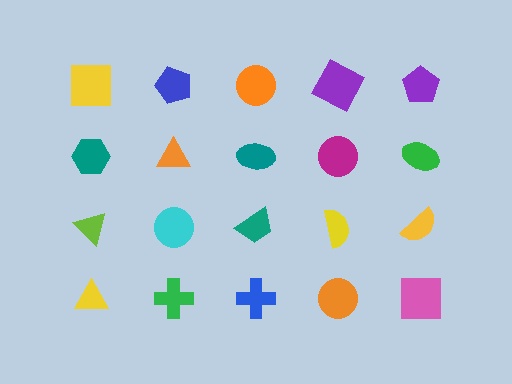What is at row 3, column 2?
A cyan circle.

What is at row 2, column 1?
A teal hexagon.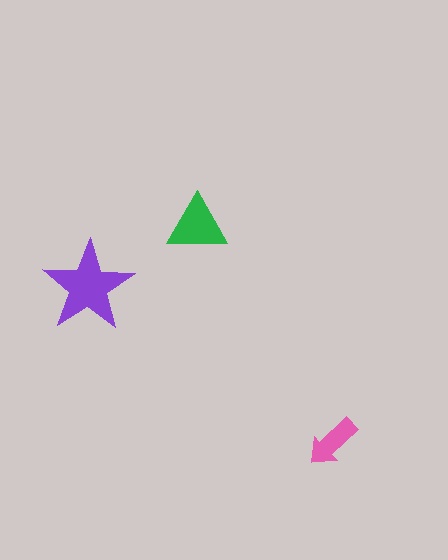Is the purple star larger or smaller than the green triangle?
Larger.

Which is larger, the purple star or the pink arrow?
The purple star.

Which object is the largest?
The purple star.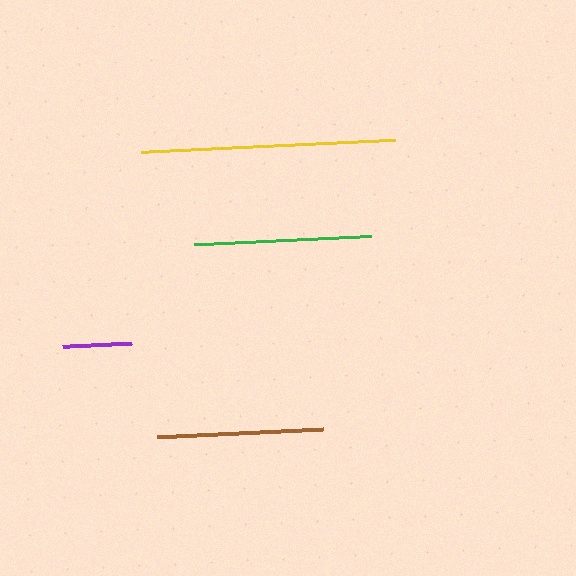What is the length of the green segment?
The green segment is approximately 177 pixels long.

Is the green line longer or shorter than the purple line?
The green line is longer than the purple line.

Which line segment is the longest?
The yellow line is the longest at approximately 254 pixels.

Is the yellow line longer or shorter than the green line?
The yellow line is longer than the green line.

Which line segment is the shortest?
The purple line is the shortest at approximately 68 pixels.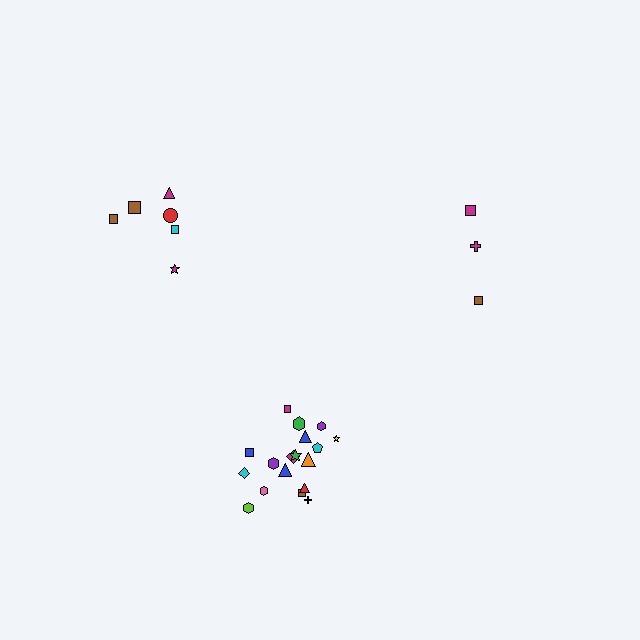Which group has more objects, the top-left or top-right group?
The top-left group.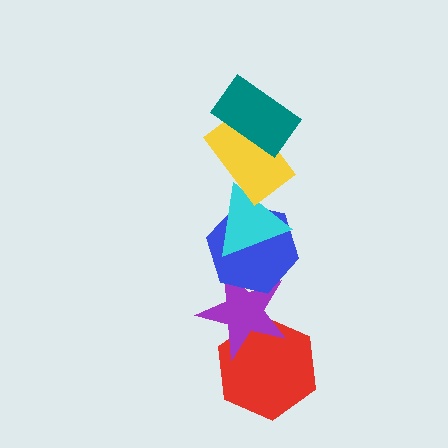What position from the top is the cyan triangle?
The cyan triangle is 3rd from the top.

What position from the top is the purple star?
The purple star is 5th from the top.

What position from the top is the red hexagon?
The red hexagon is 6th from the top.